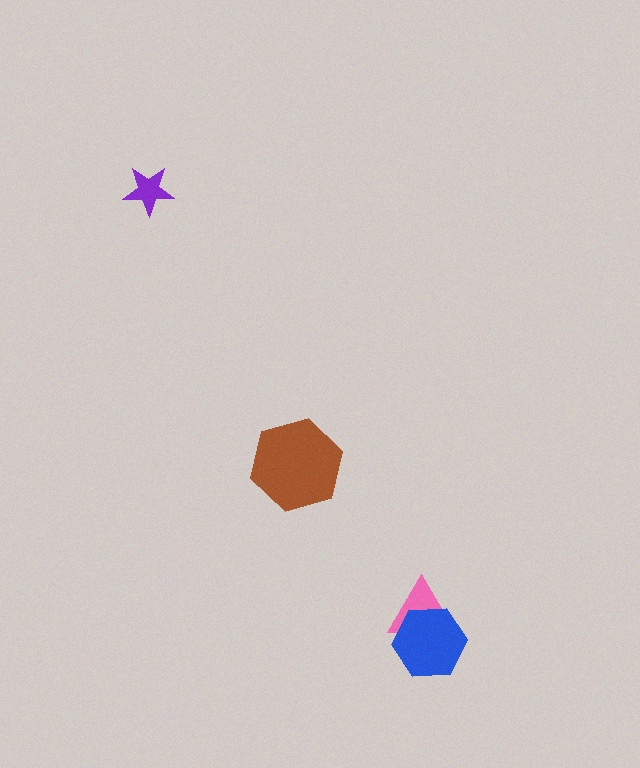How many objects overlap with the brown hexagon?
0 objects overlap with the brown hexagon.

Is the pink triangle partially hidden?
Yes, it is partially covered by another shape.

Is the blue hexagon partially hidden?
No, no other shape covers it.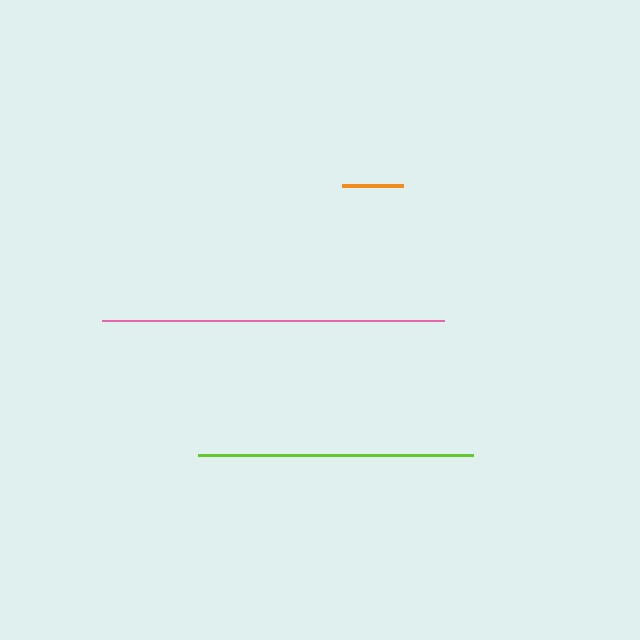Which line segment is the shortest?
The orange line is the shortest at approximately 62 pixels.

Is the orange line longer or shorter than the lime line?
The lime line is longer than the orange line.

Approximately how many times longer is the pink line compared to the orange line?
The pink line is approximately 5.6 times the length of the orange line.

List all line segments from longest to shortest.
From longest to shortest: pink, lime, orange.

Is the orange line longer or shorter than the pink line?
The pink line is longer than the orange line.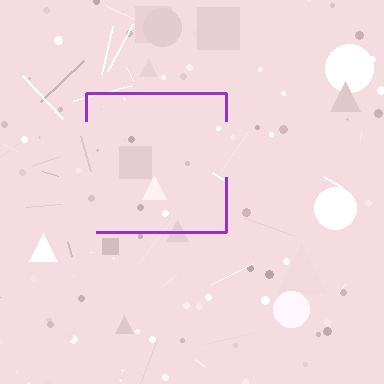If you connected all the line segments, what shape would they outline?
They would outline a square.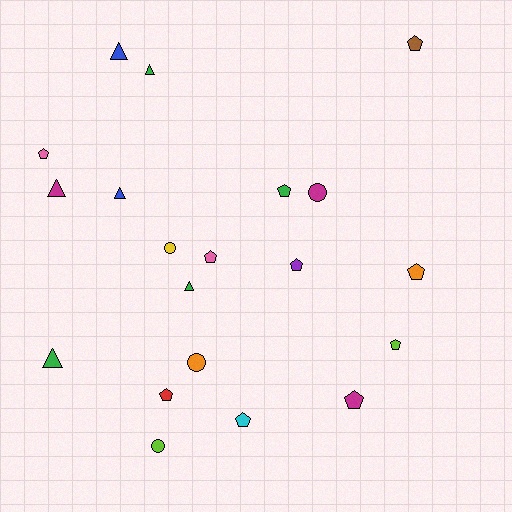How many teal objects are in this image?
There are no teal objects.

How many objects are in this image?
There are 20 objects.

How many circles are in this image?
There are 4 circles.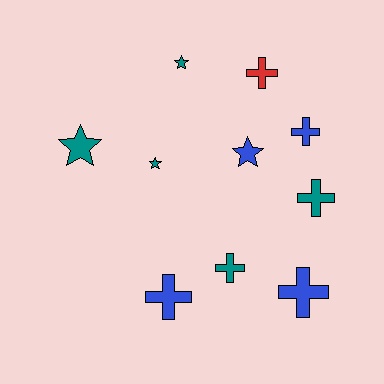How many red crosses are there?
There is 1 red cross.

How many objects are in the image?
There are 10 objects.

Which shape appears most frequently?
Cross, with 6 objects.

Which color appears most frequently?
Teal, with 5 objects.